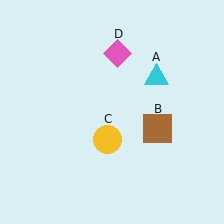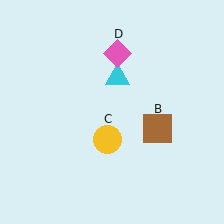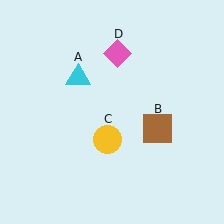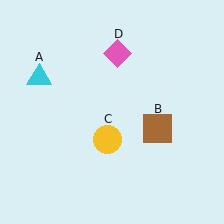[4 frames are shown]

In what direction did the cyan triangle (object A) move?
The cyan triangle (object A) moved left.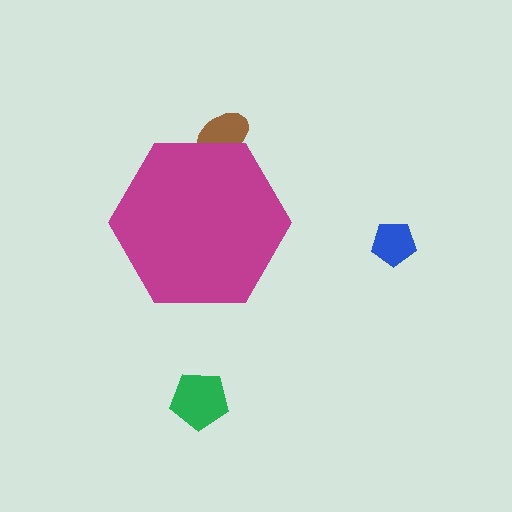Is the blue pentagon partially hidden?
No, the blue pentagon is fully visible.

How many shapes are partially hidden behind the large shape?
1 shape is partially hidden.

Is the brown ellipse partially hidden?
Yes, the brown ellipse is partially hidden behind the magenta hexagon.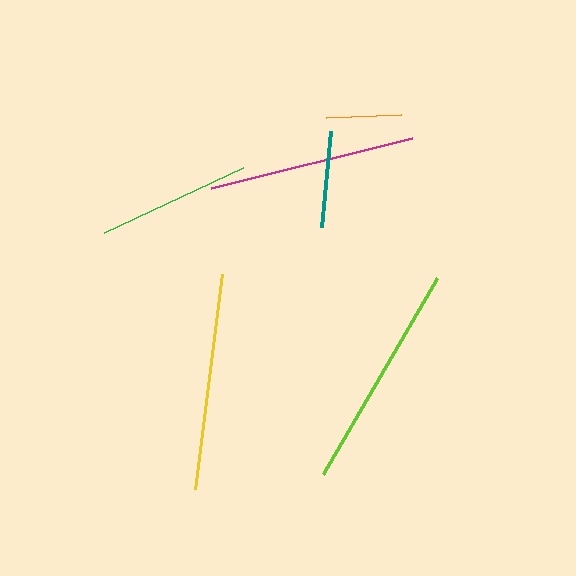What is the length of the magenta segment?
The magenta segment is approximately 207 pixels long.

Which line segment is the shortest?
The orange line is the shortest at approximately 75 pixels.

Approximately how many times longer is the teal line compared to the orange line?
The teal line is approximately 1.3 times the length of the orange line.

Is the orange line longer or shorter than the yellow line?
The yellow line is longer than the orange line.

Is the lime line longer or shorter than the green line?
The lime line is longer than the green line.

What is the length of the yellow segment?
The yellow segment is approximately 217 pixels long.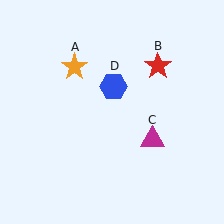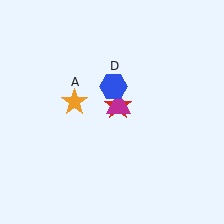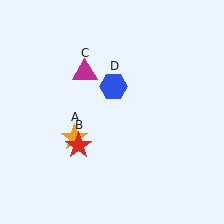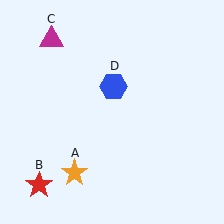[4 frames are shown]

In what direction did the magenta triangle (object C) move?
The magenta triangle (object C) moved up and to the left.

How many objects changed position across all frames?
3 objects changed position: orange star (object A), red star (object B), magenta triangle (object C).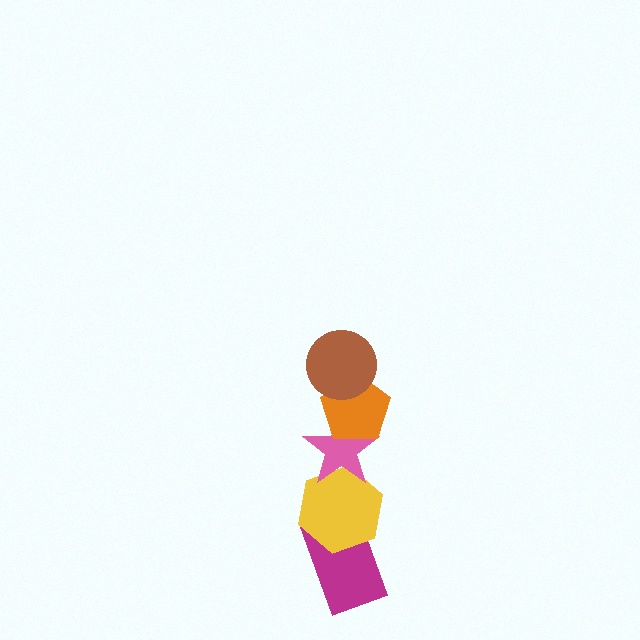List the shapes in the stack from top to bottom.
From top to bottom: the brown circle, the orange pentagon, the pink star, the yellow hexagon, the magenta rectangle.